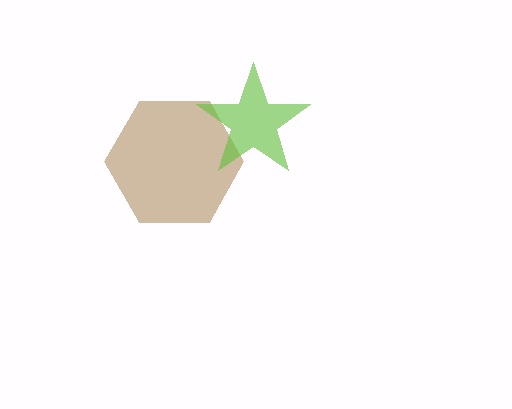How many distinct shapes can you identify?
There are 2 distinct shapes: a brown hexagon, a lime star.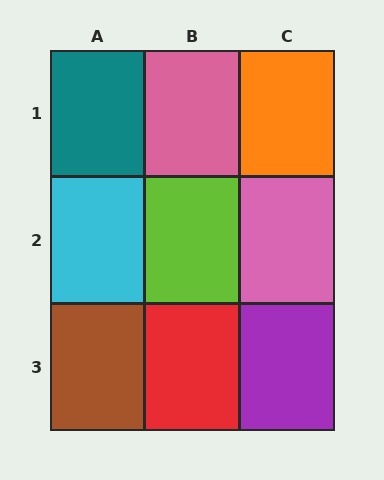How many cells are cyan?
1 cell is cyan.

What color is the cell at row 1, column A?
Teal.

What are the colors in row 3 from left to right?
Brown, red, purple.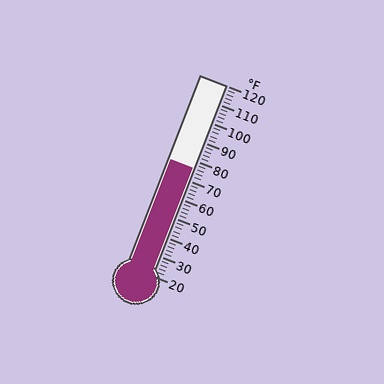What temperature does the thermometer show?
The thermometer shows approximately 76°F.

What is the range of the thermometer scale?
The thermometer scale ranges from 20°F to 120°F.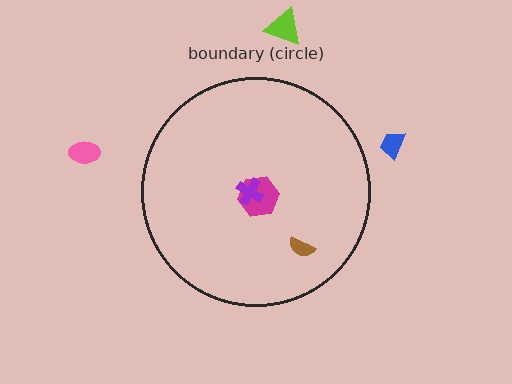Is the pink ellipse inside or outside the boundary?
Outside.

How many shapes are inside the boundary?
3 inside, 3 outside.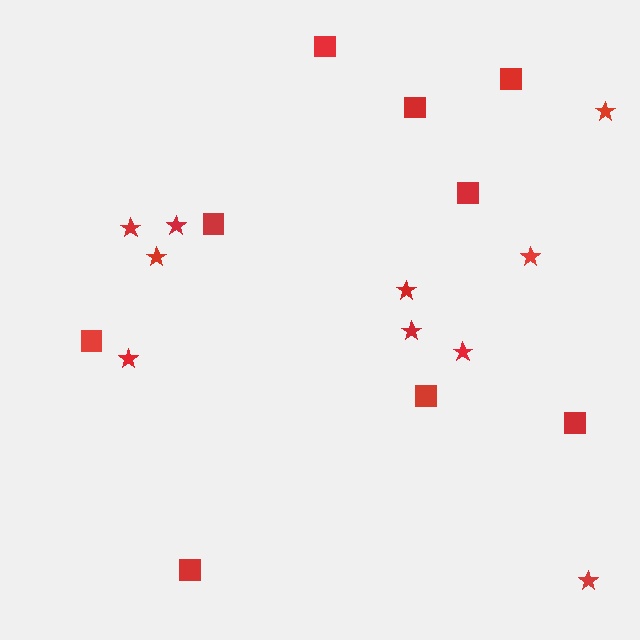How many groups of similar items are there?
There are 2 groups: one group of squares (9) and one group of stars (10).